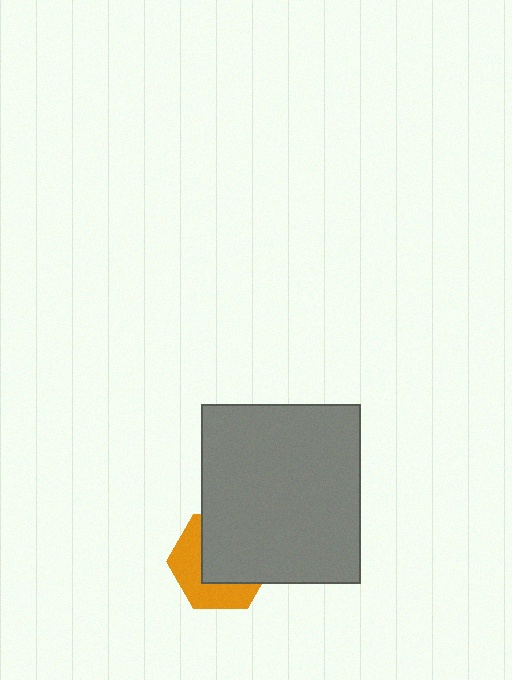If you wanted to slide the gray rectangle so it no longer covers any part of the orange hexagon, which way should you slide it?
Slide it toward the upper-right — that is the most direct way to separate the two shapes.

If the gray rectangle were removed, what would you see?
You would see the complete orange hexagon.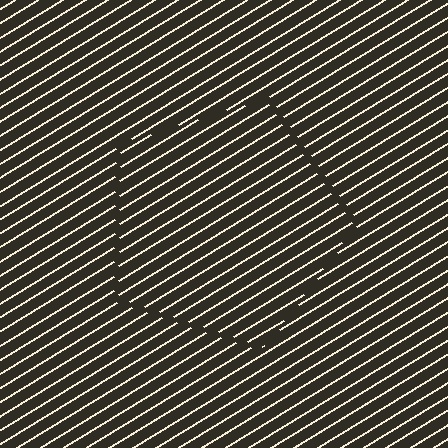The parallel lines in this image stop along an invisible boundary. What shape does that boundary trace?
An illusory pentagon. The interior of the shape contains the same grating, shifted by half a period — the contour is defined by the phase discontinuity where line-ends from the inner and outer gratings abut.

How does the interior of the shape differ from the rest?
The interior of the shape contains the same grating, shifted by half a period — the contour is defined by the phase discontinuity where line-ends from the inner and outer gratings abut.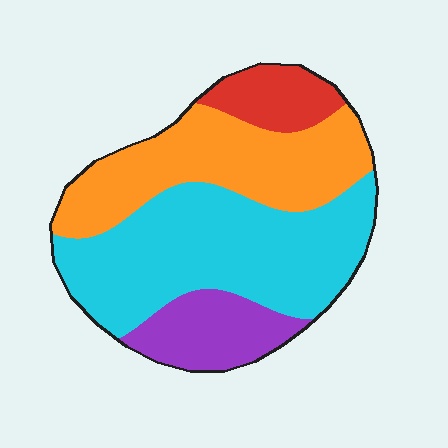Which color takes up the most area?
Cyan, at roughly 45%.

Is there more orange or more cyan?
Cyan.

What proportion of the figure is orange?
Orange covers around 30% of the figure.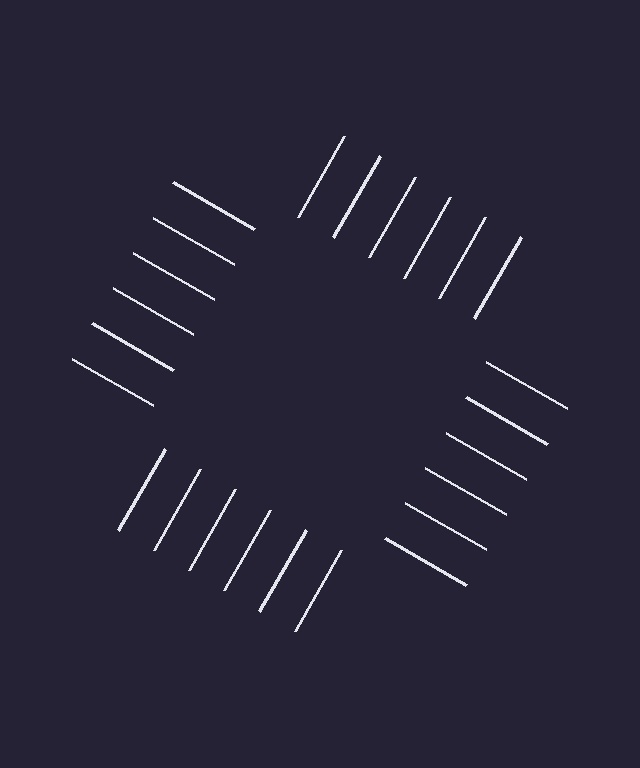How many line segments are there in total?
24 — 6 along each of the 4 edges.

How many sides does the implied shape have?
4 sides — the line-ends trace a square.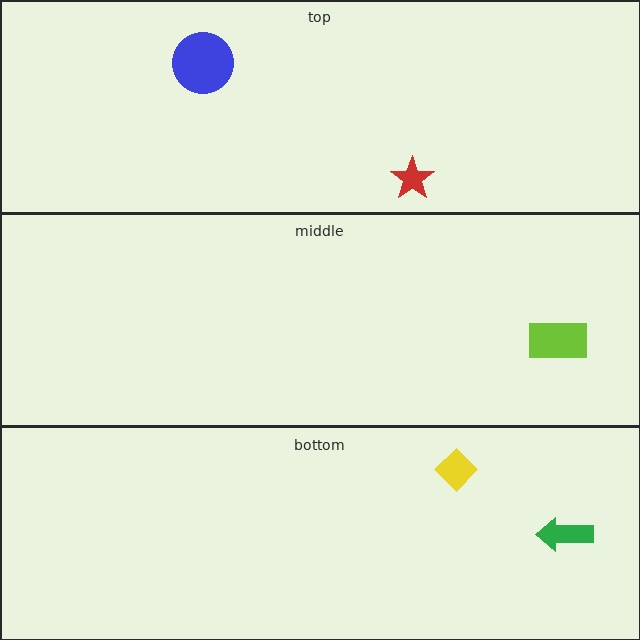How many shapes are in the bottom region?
2.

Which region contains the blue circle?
The top region.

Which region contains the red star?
The top region.